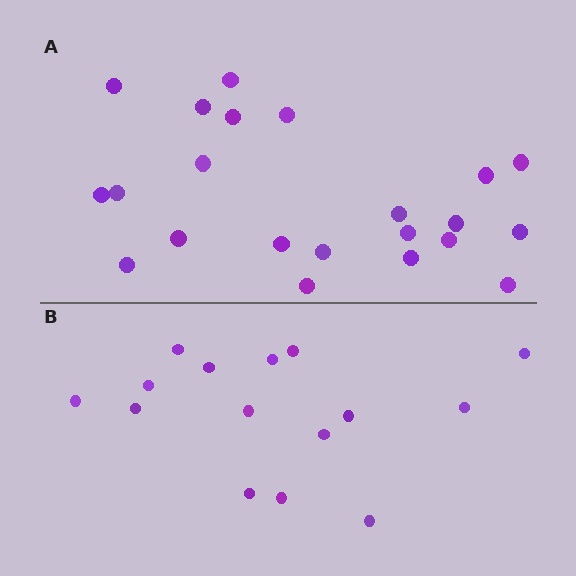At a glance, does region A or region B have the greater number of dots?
Region A (the top region) has more dots.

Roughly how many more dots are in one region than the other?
Region A has roughly 8 or so more dots than region B.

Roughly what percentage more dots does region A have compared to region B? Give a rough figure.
About 45% more.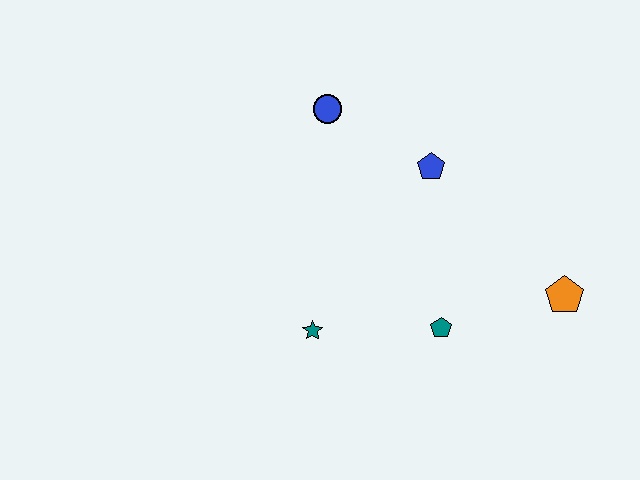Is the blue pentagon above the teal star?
Yes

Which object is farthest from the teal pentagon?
The blue circle is farthest from the teal pentagon.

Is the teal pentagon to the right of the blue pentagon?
Yes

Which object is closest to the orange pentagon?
The teal pentagon is closest to the orange pentagon.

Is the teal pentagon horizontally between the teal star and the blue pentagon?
No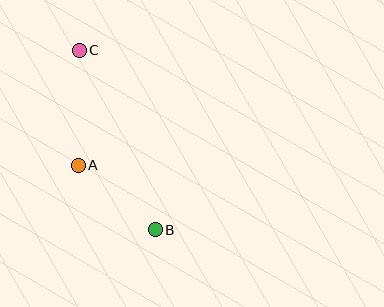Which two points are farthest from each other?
Points B and C are farthest from each other.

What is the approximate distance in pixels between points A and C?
The distance between A and C is approximately 115 pixels.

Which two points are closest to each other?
Points A and B are closest to each other.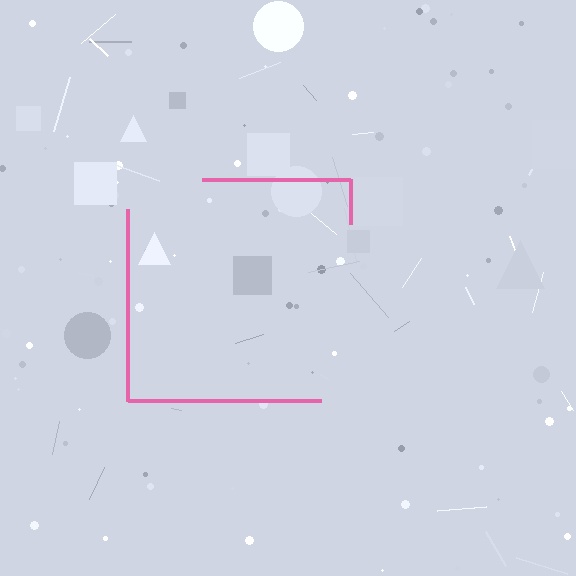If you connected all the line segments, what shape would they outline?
They would outline a square.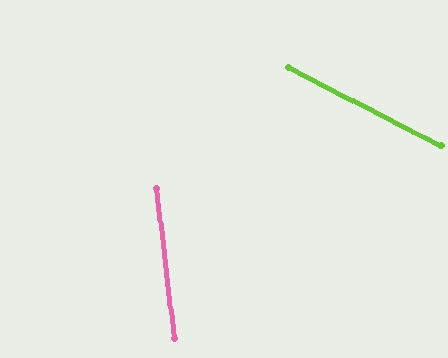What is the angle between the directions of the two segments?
Approximately 56 degrees.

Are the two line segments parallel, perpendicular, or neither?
Neither parallel nor perpendicular — they differ by about 56°.